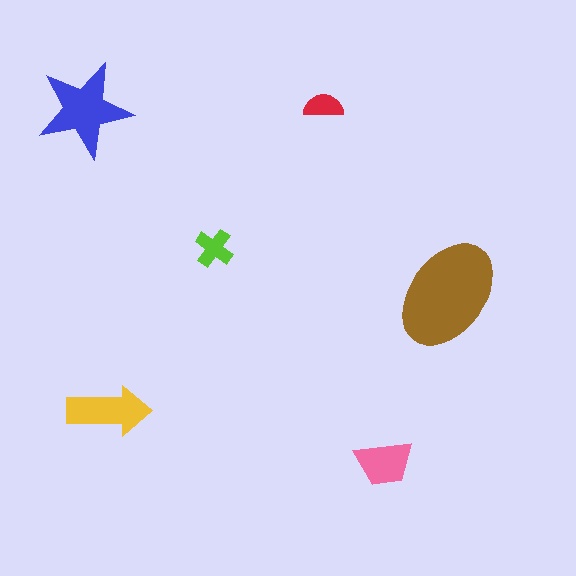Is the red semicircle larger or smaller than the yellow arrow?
Smaller.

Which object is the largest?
The brown ellipse.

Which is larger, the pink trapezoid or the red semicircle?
The pink trapezoid.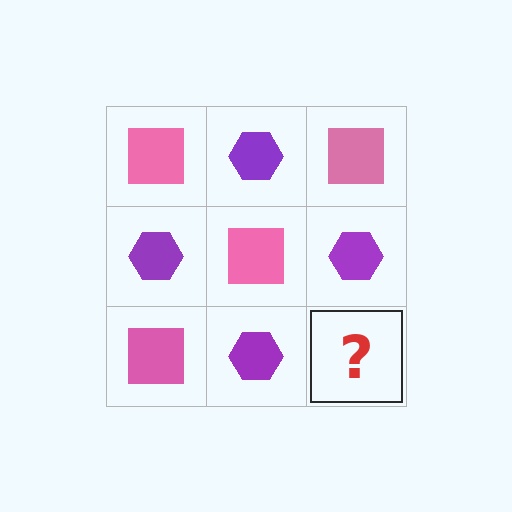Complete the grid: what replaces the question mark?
The question mark should be replaced with a pink square.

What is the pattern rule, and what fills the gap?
The rule is that it alternates pink square and purple hexagon in a checkerboard pattern. The gap should be filled with a pink square.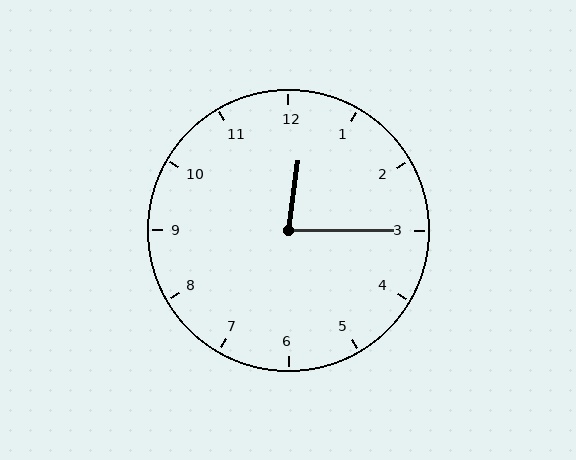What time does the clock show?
12:15.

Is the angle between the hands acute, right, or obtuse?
It is acute.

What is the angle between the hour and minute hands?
Approximately 82 degrees.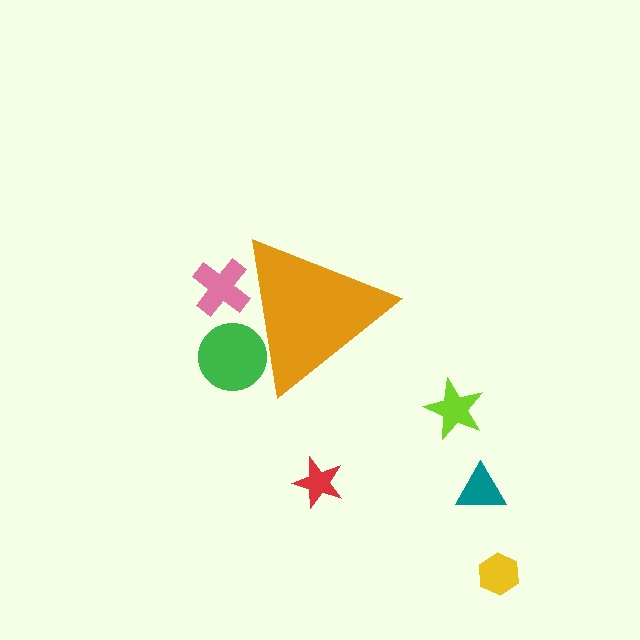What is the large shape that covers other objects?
An orange triangle.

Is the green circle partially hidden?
Yes, the green circle is partially hidden behind the orange triangle.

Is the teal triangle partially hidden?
No, the teal triangle is fully visible.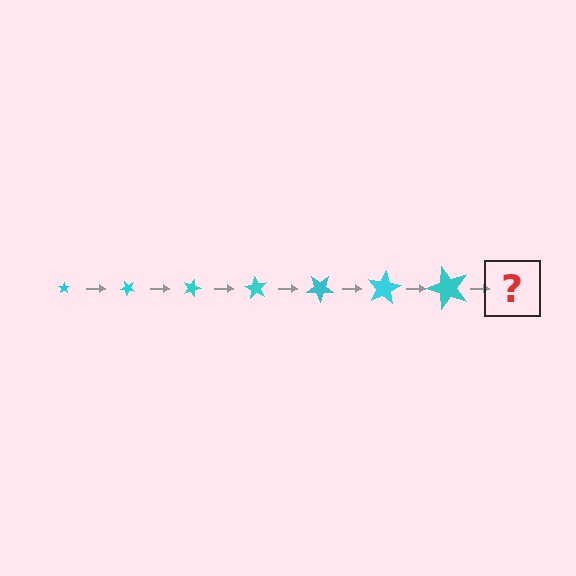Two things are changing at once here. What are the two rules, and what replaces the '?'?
The two rules are that the star grows larger each step and it rotates 45 degrees each step. The '?' should be a star, larger than the previous one and rotated 315 degrees from the start.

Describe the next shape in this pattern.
It should be a star, larger than the previous one and rotated 315 degrees from the start.